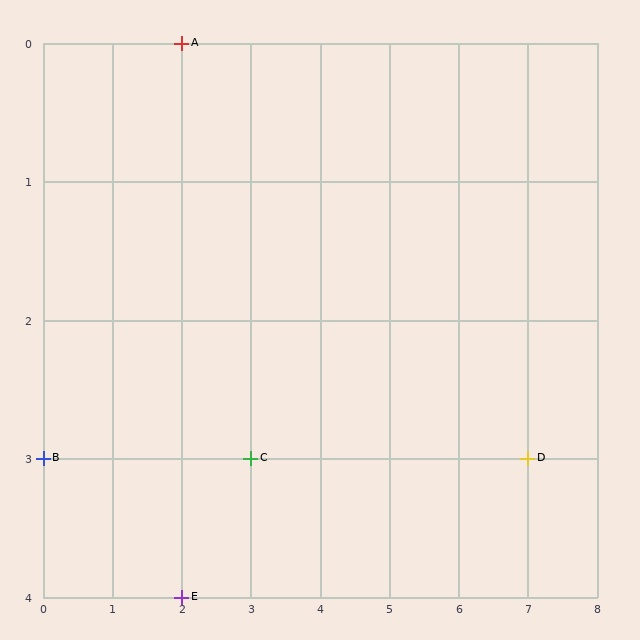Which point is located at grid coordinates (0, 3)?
Point B is at (0, 3).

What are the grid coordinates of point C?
Point C is at grid coordinates (3, 3).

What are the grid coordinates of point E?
Point E is at grid coordinates (2, 4).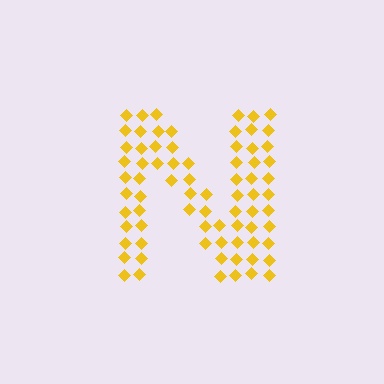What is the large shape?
The large shape is the letter N.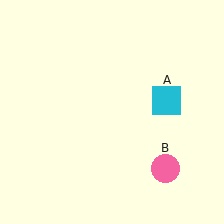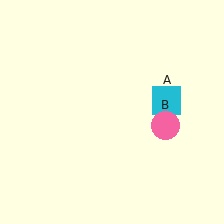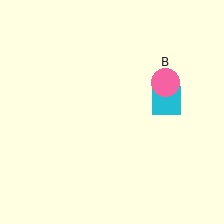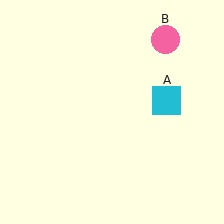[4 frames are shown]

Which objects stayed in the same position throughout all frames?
Cyan square (object A) remained stationary.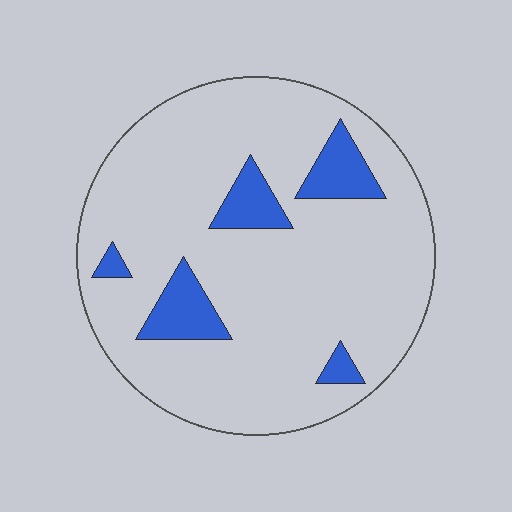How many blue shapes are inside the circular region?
5.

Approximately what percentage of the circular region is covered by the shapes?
Approximately 15%.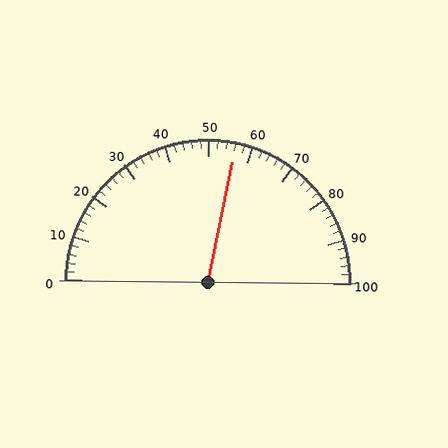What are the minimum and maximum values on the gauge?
The gauge ranges from 0 to 100.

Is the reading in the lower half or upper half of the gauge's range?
The reading is in the upper half of the range (0 to 100).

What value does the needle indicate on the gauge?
The needle indicates approximately 56.